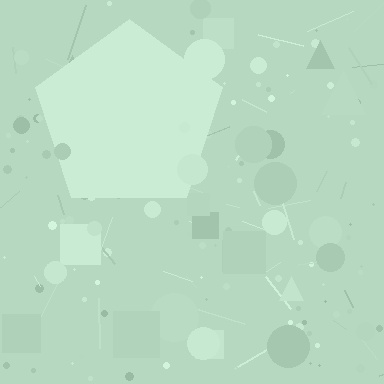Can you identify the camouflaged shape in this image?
The camouflaged shape is a pentagon.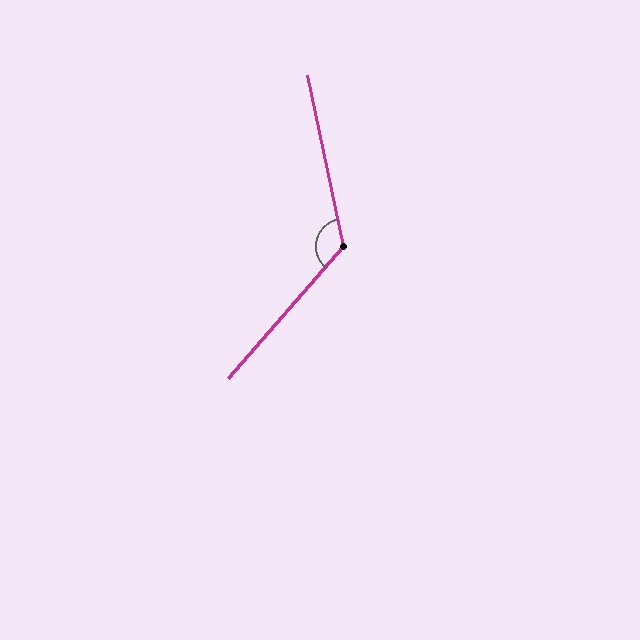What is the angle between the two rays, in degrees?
Approximately 127 degrees.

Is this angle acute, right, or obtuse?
It is obtuse.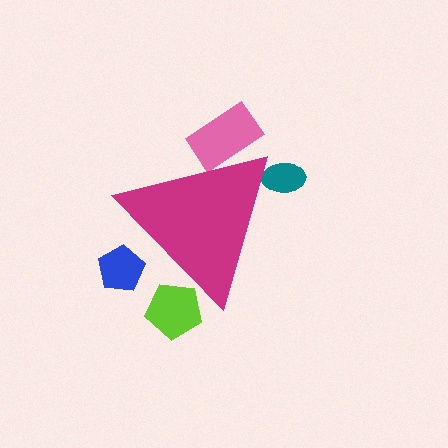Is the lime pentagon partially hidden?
Yes, the lime pentagon is partially hidden behind the magenta triangle.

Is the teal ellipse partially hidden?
Yes, the teal ellipse is partially hidden behind the magenta triangle.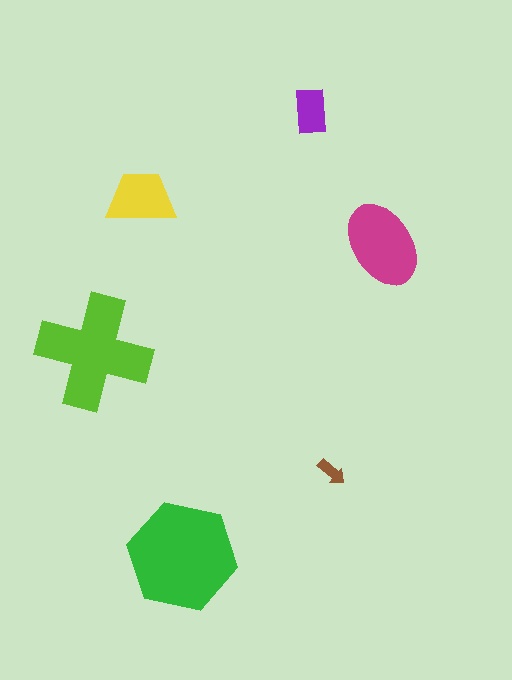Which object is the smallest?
The brown arrow.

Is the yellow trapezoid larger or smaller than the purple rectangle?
Larger.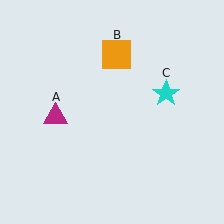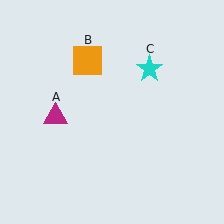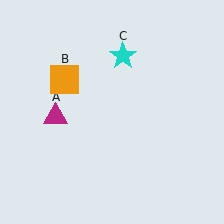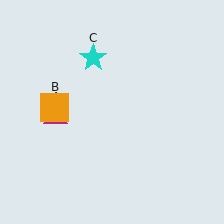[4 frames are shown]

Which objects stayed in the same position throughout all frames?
Magenta triangle (object A) remained stationary.